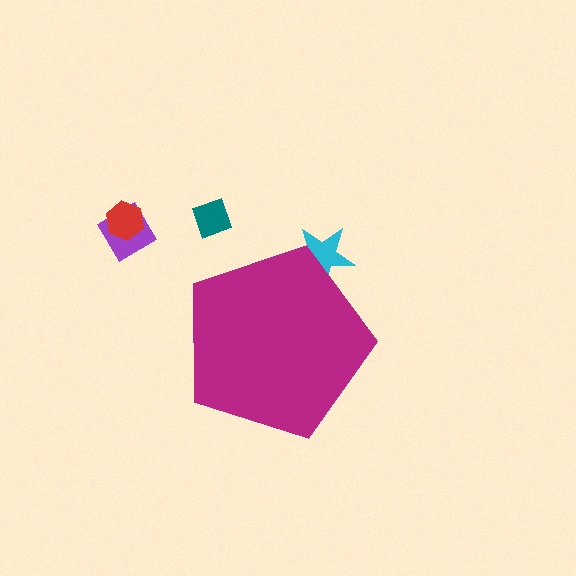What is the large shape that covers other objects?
A magenta pentagon.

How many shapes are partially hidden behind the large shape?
1 shape is partially hidden.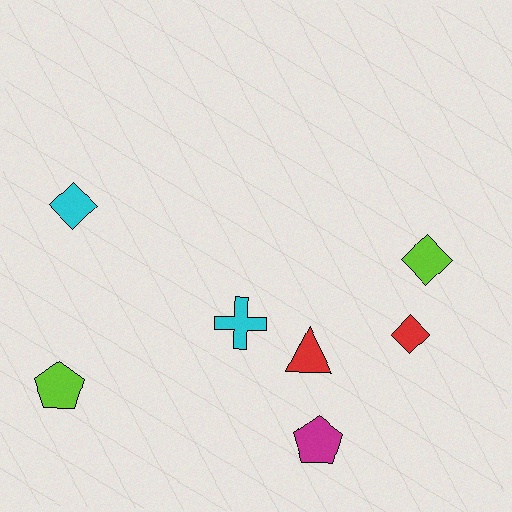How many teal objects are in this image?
There are no teal objects.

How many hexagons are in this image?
There are no hexagons.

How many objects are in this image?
There are 7 objects.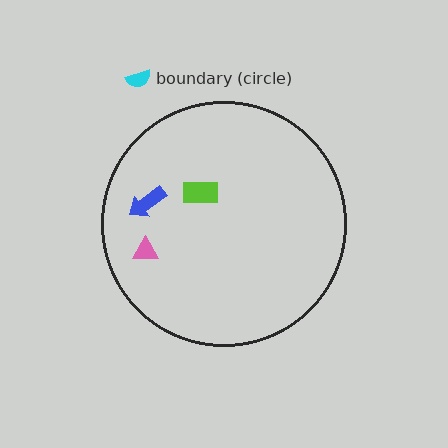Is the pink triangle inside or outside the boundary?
Inside.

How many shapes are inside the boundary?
3 inside, 1 outside.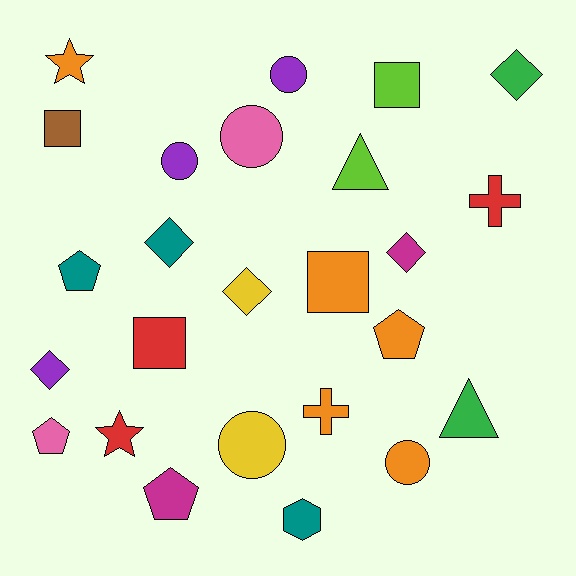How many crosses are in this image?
There are 2 crosses.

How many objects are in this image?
There are 25 objects.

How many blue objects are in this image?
There are no blue objects.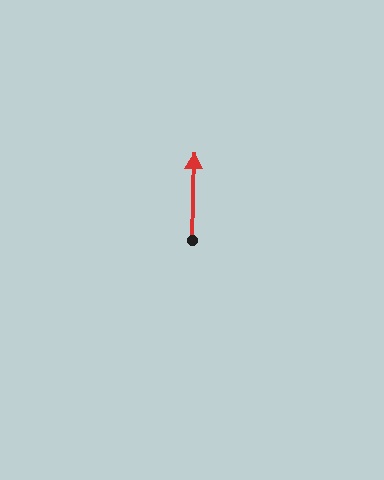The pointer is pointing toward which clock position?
Roughly 12 o'clock.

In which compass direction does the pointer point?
North.